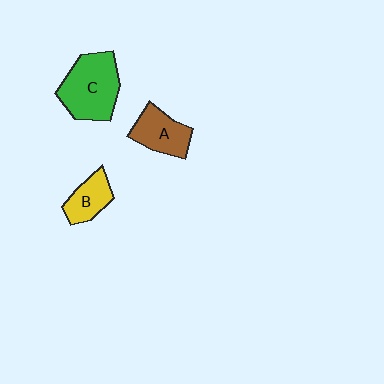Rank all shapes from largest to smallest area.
From largest to smallest: C (green), A (brown), B (yellow).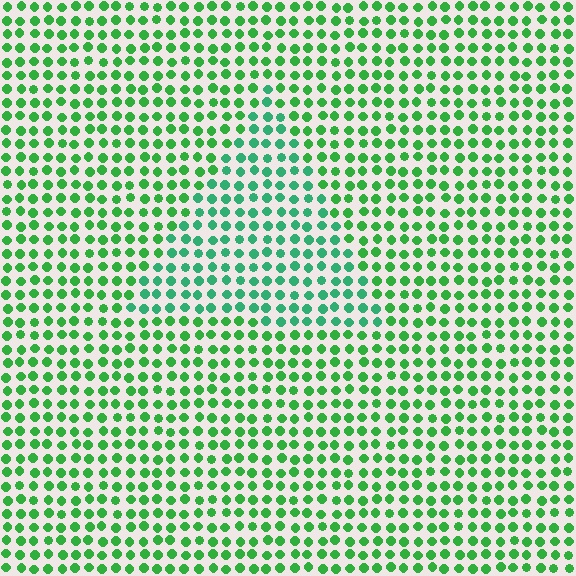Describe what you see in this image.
The image is filled with small green elements in a uniform arrangement. A triangle-shaped region is visible where the elements are tinted to a slightly different hue, forming a subtle color boundary.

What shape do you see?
I see a triangle.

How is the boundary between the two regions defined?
The boundary is defined purely by a slight shift in hue (about 26 degrees). Spacing, size, and orientation are identical on both sides.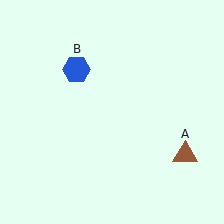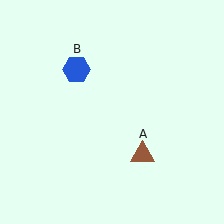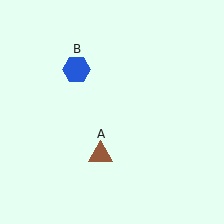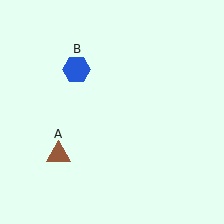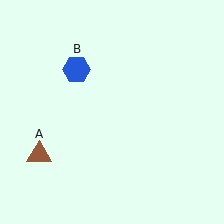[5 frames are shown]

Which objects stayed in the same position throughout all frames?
Blue hexagon (object B) remained stationary.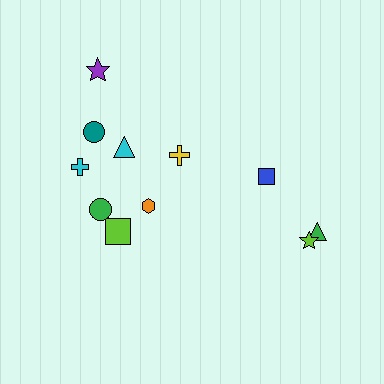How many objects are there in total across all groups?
There are 11 objects.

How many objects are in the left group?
There are 8 objects.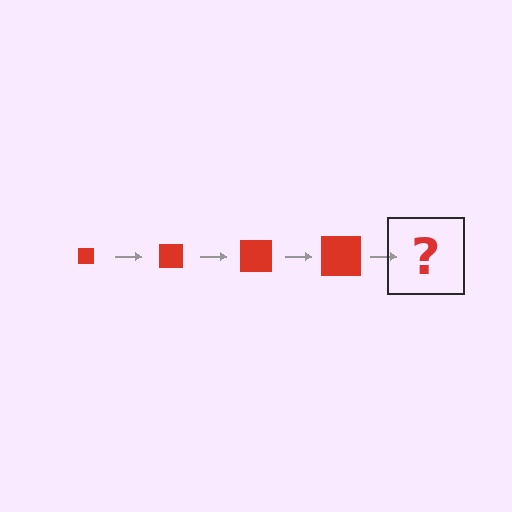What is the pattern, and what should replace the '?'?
The pattern is that the square gets progressively larger each step. The '?' should be a red square, larger than the previous one.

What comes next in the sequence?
The next element should be a red square, larger than the previous one.